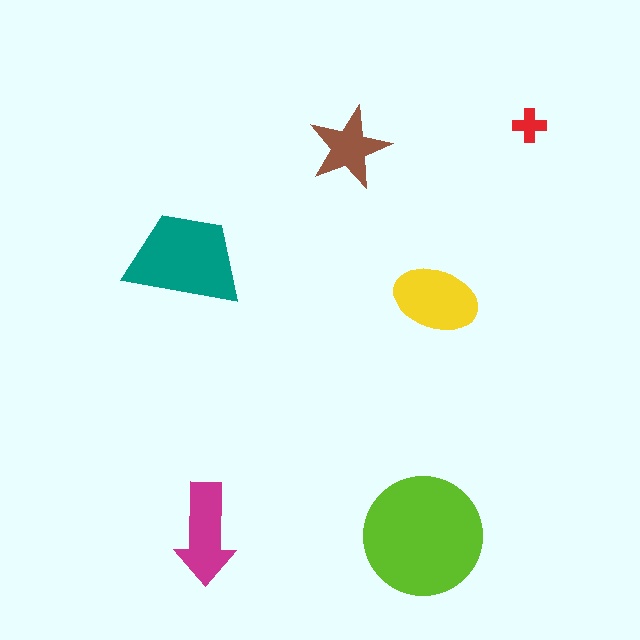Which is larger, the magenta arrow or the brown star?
The magenta arrow.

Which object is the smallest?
The red cross.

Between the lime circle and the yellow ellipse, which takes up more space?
The lime circle.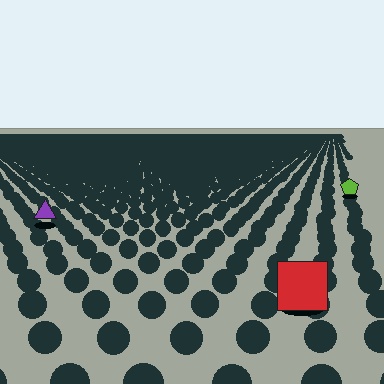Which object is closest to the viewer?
The red square is closest. The texture marks near it are larger and more spread out.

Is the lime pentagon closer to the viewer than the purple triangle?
No. The purple triangle is closer — you can tell from the texture gradient: the ground texture is coarser near it.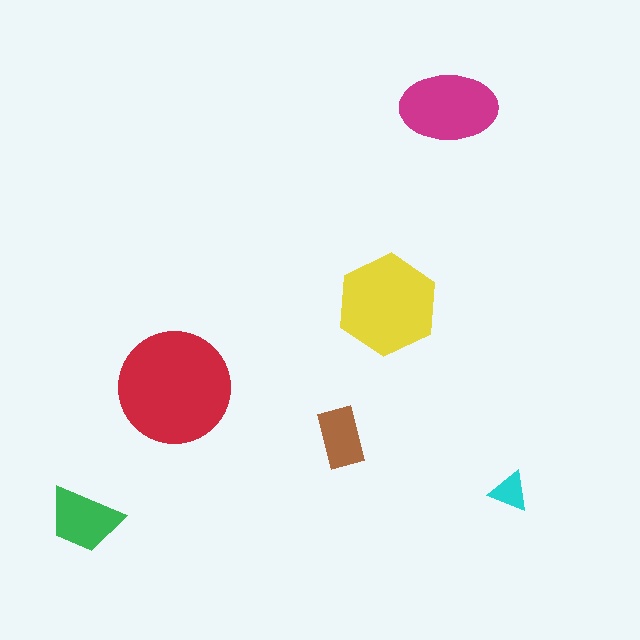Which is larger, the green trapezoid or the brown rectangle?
The green trapezoid.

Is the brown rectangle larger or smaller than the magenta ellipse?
Smaller.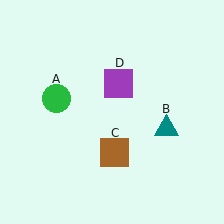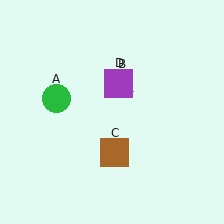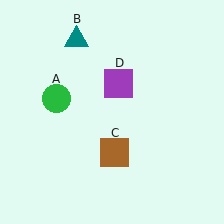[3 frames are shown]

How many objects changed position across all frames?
1 object changed position: teal triangle (object B).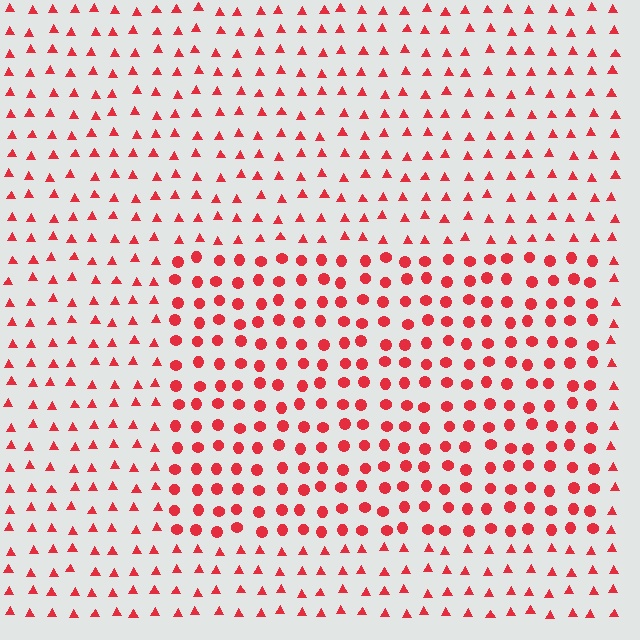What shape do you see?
I see a rectangle.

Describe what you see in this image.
The image is filled with small red elements arranged in a uniform grid. A rectangle-shaped region contains circles, while the surrounding area contains triangles. The boundary is defined purely by the change in element shape.